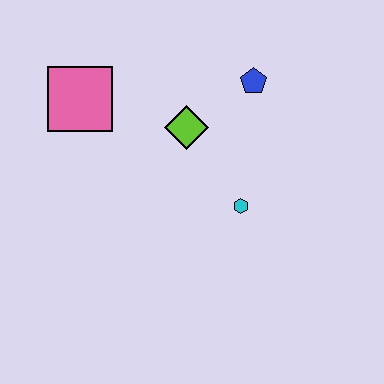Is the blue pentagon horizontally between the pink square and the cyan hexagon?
No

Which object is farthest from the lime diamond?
The pink square is farthest from the lime diamond.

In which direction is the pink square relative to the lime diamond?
The pink square is to the left of the lime diamond.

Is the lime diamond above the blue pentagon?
No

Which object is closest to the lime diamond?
The blue pentagon is closest to the lime diamond.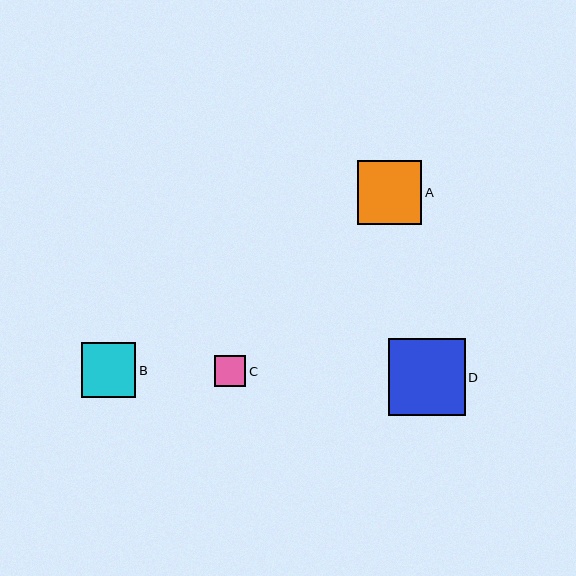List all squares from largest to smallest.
From largest to smallest: D, A, B, C.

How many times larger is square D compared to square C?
Square D is approximately 2.5 times the size of square C.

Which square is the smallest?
Square C is the smallest with a size of approximately 31 pixels.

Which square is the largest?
Square D is the largest with a size of approximately 77 pixels.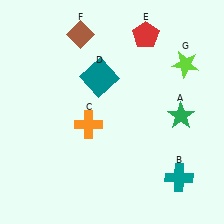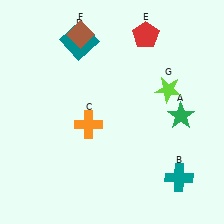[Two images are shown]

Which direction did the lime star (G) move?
The lime star (G) moved down.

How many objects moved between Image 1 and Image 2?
2 objects moved between the two images.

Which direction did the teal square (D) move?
The teal square (D) moved up.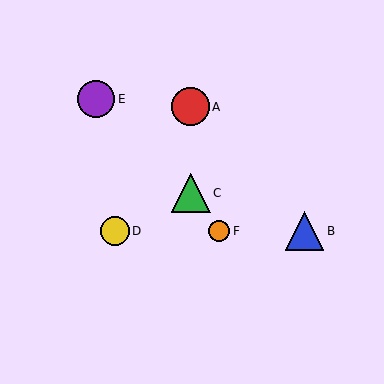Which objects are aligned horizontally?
Objects B, D, F are aligned horizontally.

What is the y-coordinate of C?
Object C is at y≈193.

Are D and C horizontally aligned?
No, D is at y≈231 and C is at y≈193.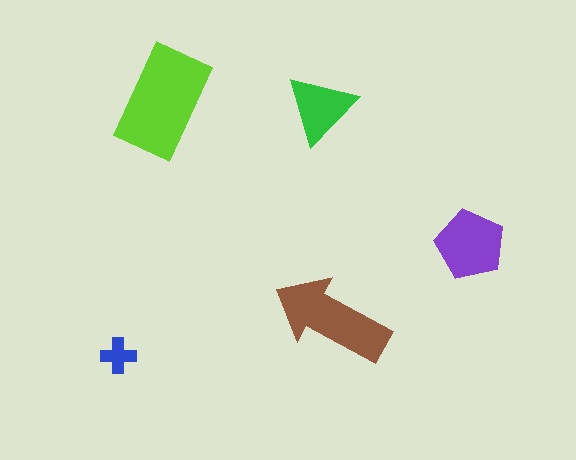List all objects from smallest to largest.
The blue cross, the green triangle, the purple pentagon, the brown arrow, the lime rectangle.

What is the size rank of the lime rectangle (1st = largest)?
1st.